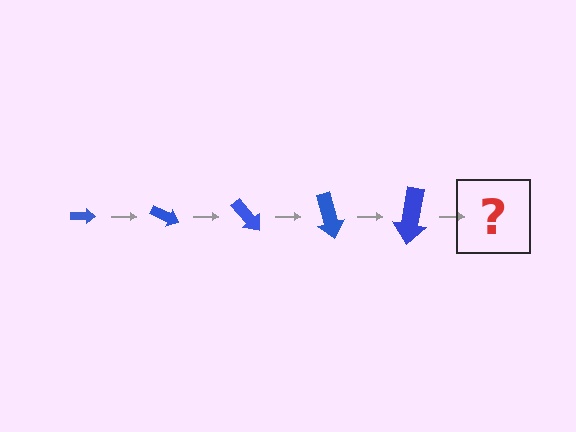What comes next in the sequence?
The next element should be an arrow, larger than the previous one and rotated 125 degrees from the start.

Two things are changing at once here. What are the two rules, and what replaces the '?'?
The two rules are that the arrow grows larger each step and it rotates 25 degrees each step. The '?' should be an arrow, larger than the previous one and rotated 125 degrees from the start.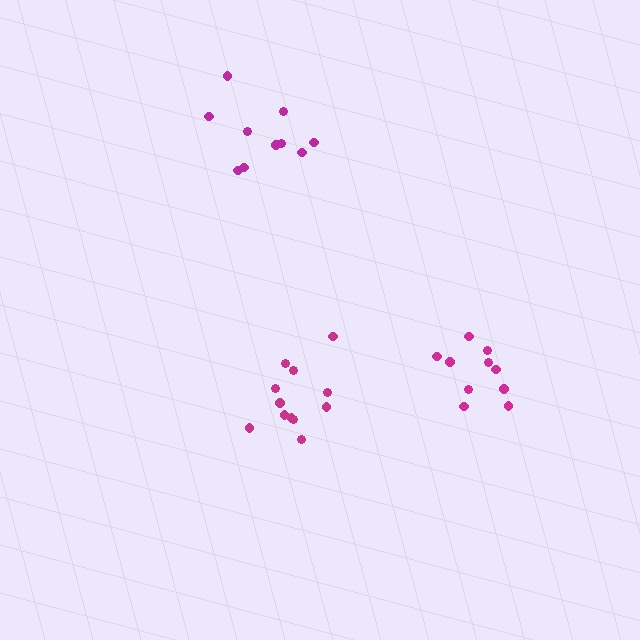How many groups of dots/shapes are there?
There are 3 groups.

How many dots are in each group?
Group 1: 10 dots, Group 2: 12 dots, Group 3: 10 dots (32 total).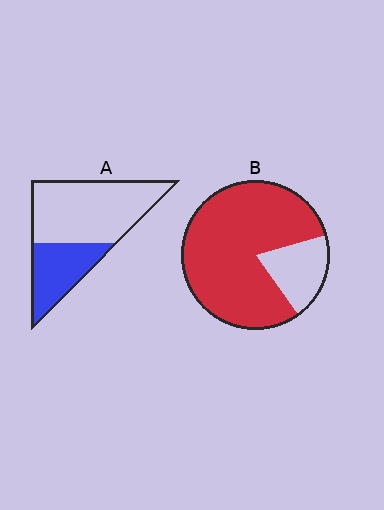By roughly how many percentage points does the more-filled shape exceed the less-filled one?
By roughly 45 percentage points (B over A).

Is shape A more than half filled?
No.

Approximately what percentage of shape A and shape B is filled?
A is approximately 35% and B is approximately 80%.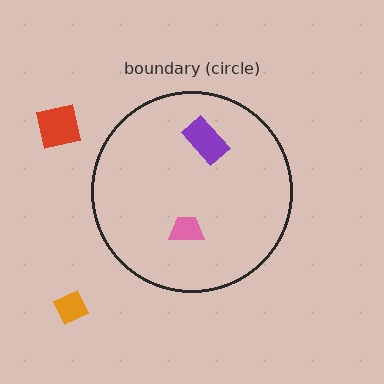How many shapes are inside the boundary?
2 inside, 2 outside.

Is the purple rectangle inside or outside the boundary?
Inside.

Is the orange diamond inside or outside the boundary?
Outside.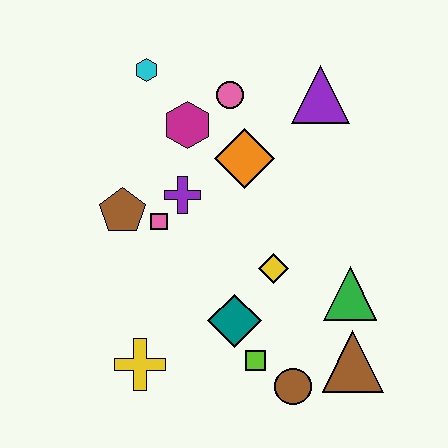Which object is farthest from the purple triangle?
The yellow cross is farthest from the purple triangle.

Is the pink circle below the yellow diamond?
No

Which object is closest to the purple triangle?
The pink circle is closest to the purple triangle.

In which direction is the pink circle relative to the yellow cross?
The pink circle is above the yellow cross.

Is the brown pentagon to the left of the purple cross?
Yes